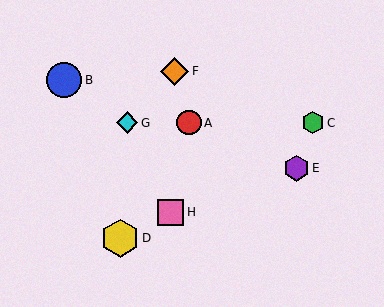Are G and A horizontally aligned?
Yes, both are at y≈123.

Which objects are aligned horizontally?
Objects A, C, G are aligned horizontally.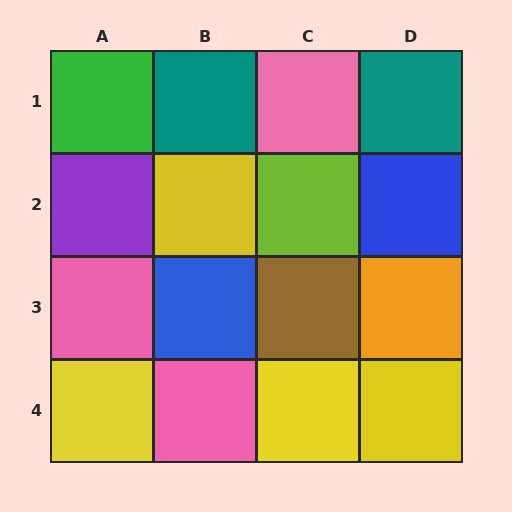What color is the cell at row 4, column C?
Yellow.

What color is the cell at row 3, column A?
Pink.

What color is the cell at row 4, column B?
Pink.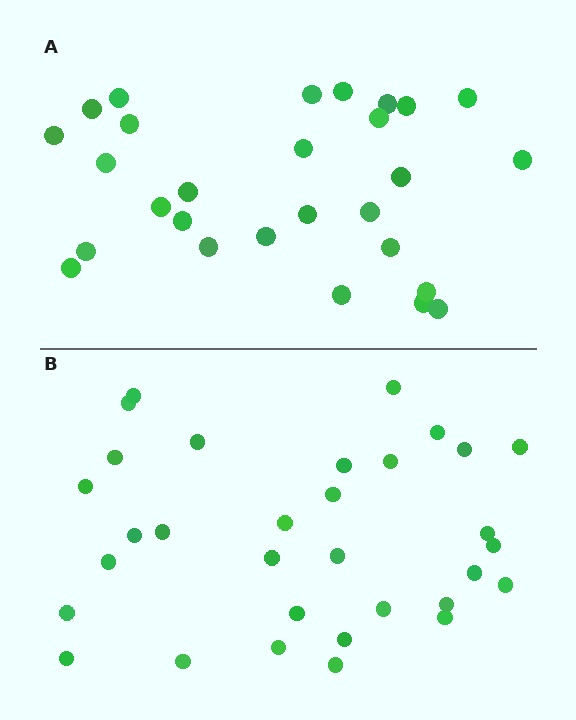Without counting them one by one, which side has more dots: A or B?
Region B (the bottom region) has more dots.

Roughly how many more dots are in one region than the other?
Region B has about 4 more dots than region A.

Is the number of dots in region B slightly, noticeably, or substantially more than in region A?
Region B has only slightly more — the two regions are fairly close. The ratio is roughly 1.1 to 1.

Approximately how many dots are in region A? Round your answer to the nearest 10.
About 30 dots. (The exact count is 28, which rounds to 30.)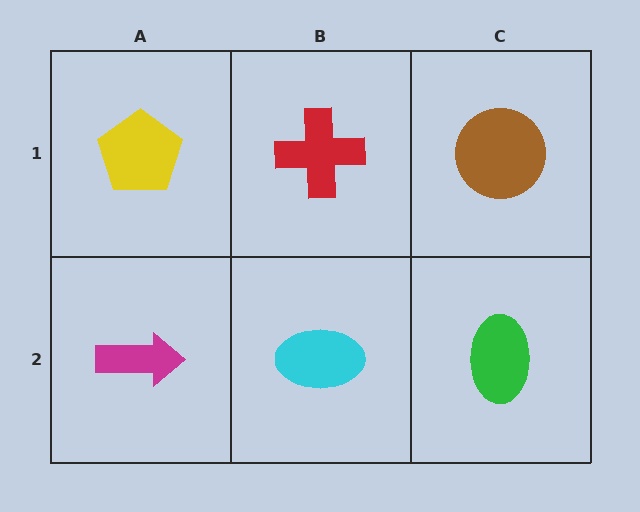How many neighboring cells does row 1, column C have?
2.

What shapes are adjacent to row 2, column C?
A brown circle (row 1, column C), a cyan ellipse (row 2, column B).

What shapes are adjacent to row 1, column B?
A cyan ellipse (row 2, column B), a yellow pentagon (row 1, column A), a brown circle (row 1, column C).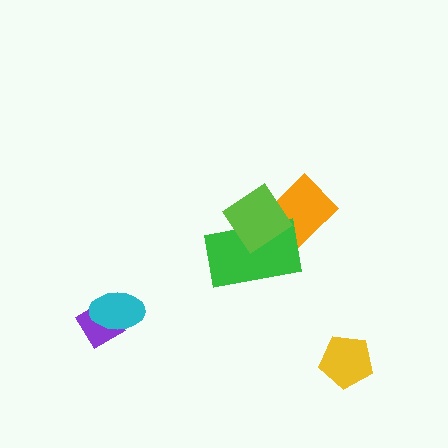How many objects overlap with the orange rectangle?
2 objects overlap with the orange rectangle.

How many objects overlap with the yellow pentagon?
0 objects overlap with the yellow pentagon.